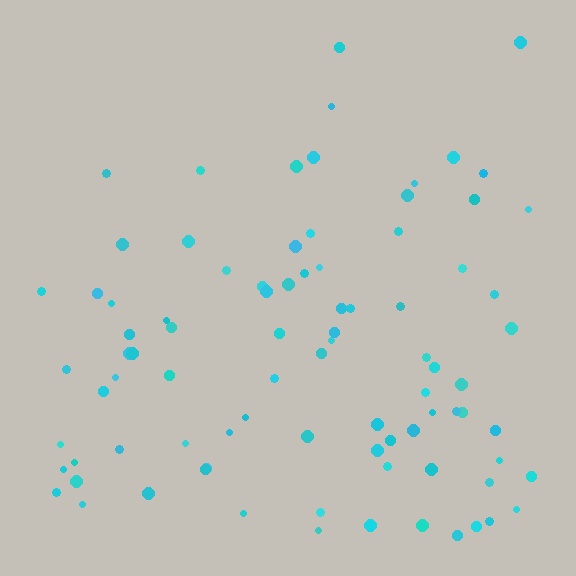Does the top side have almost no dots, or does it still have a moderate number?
Still a moderate number, just noticeably fewer than the bottom.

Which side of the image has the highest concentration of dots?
The bottom.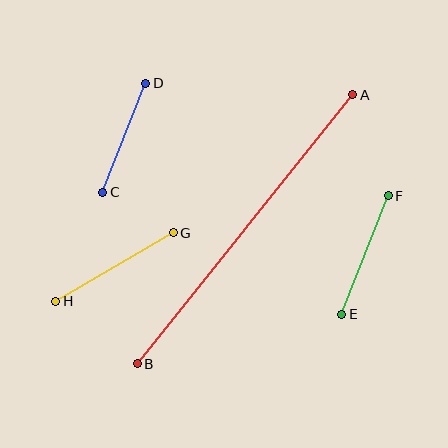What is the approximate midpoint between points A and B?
The midpoint is at approximately (245, 229) pixels.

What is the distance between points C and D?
The distance is approximately 117 pixels.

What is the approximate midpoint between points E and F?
The midpoint is at approximately (365, 255) pixels.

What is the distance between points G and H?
The distance is approximately 136 pixels.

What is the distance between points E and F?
The distance is approximately 127 pixels.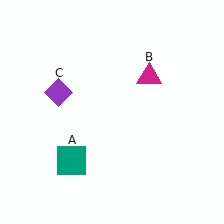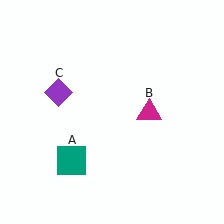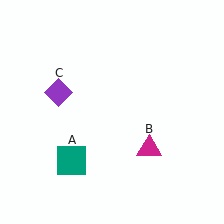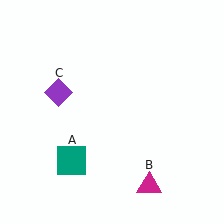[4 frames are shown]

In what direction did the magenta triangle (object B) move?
The magenta triangle (object B) moved down.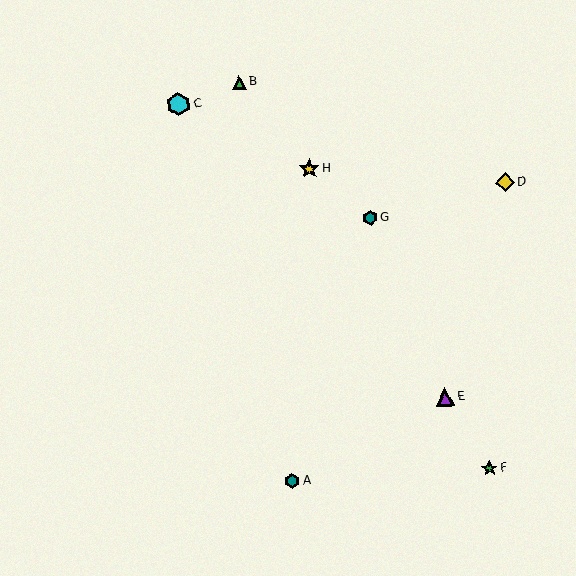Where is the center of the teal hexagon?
The center of the teal hexagon is at (292, 481).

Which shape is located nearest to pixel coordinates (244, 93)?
The green triangle (labeled B) at (239, 82) is nearest to that location.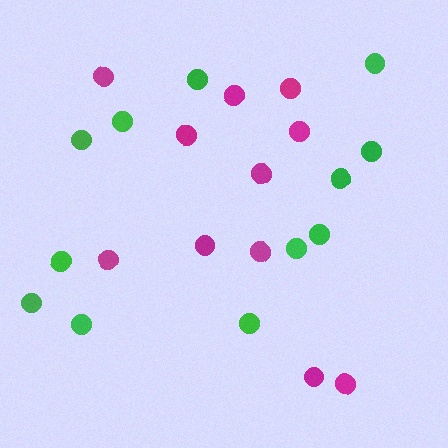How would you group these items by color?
There are 2 groups: one group of green circles (12) and one group of magenta circles (11).